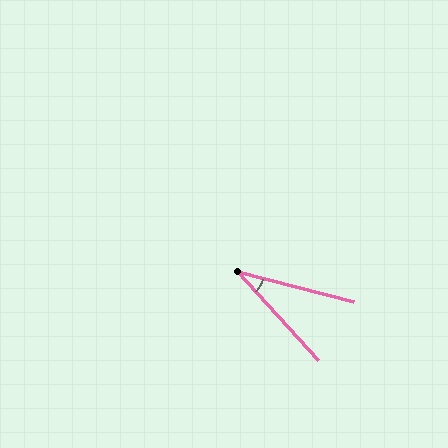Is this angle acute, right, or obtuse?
It is acute.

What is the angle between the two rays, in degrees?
Approximately 33 degrees.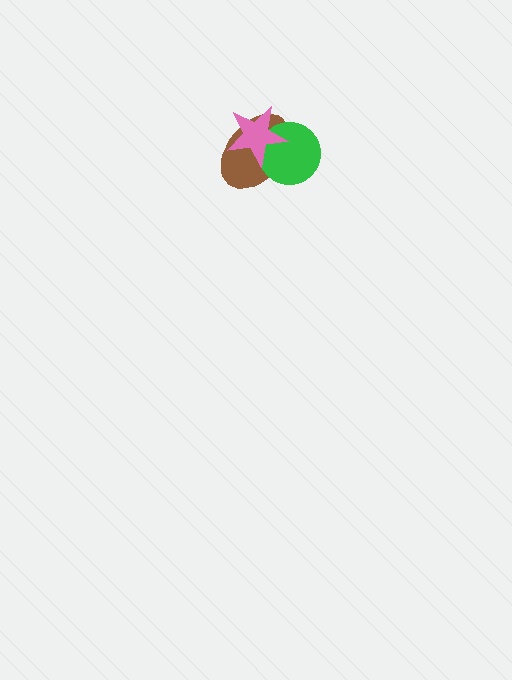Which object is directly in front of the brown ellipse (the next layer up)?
The green circle is directly in front of the brown ellipse.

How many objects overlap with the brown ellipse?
2 objects overlap with the brown ellipse.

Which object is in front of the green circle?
The pink star is in front of the green circle.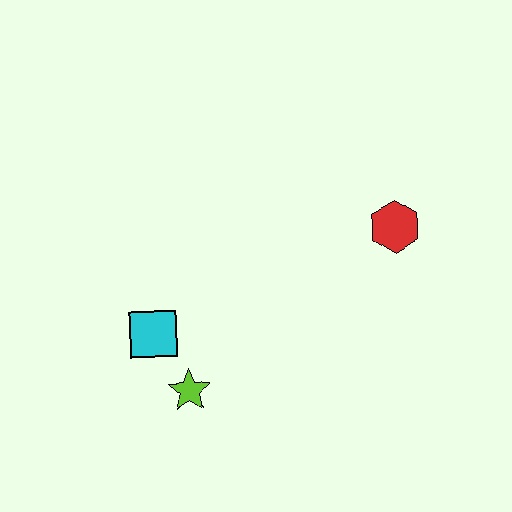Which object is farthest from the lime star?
The red hexagon is farthest from the lime star.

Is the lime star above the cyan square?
No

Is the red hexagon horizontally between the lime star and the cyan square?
No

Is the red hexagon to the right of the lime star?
Yes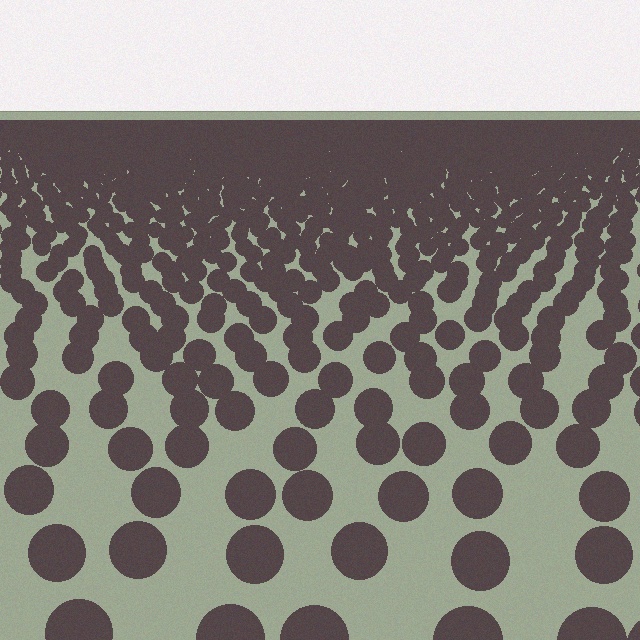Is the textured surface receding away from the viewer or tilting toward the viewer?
The surface is receding away from the viewer. Texture elements get smaller and denser toward the top.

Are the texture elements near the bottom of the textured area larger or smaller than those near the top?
Larger. Near the bottom, elements are closer to the viewer and appear at a bigger on-screen size.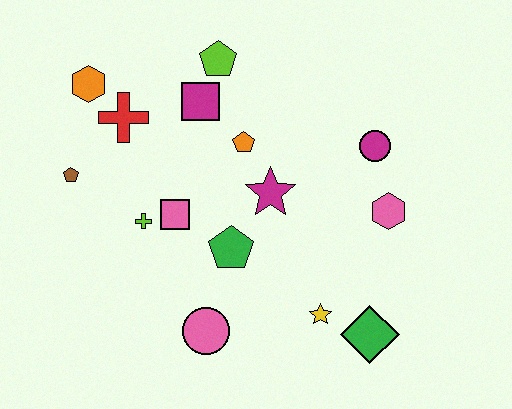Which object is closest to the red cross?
The orange hexagon is closest to the red cross.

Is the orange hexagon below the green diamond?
No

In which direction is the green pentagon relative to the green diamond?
The green pentagon is to the left of the green diamond.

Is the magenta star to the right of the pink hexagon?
No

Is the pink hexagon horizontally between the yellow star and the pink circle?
No